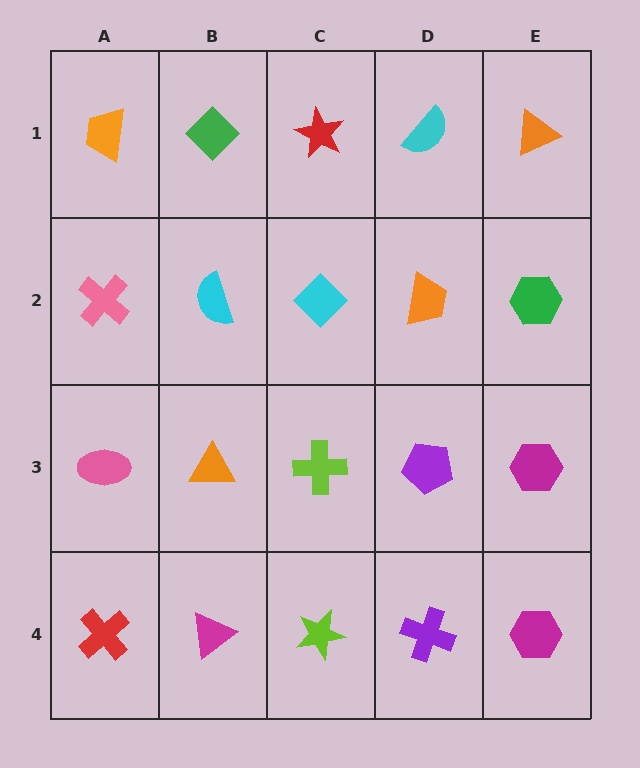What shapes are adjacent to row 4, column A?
A pink ellipse (row 3, column A), a magenta triangle (row 4, column B).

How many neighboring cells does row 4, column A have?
2.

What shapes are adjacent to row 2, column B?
A green diamond (row 1, column B), an orange triangle (row 3, column B), a pink cross (row 2, column A), a cyan diamond (row 2, column C).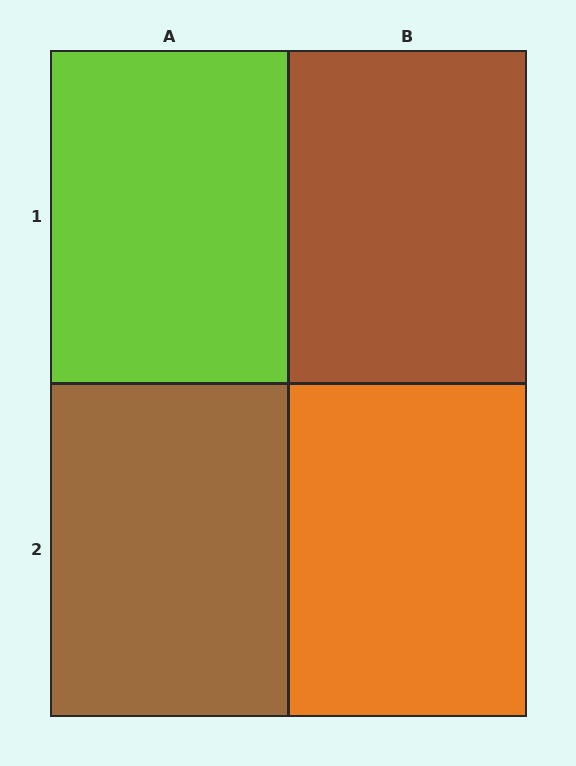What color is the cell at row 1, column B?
Brown.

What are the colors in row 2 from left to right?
Brown, orange.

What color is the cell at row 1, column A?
Lime.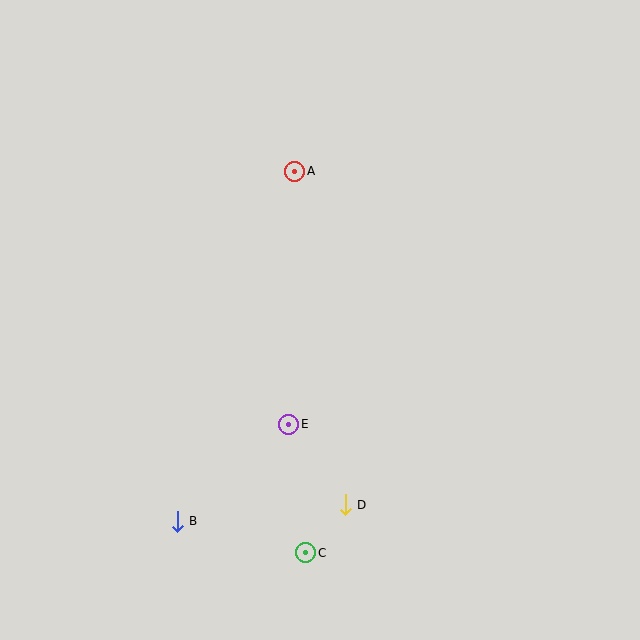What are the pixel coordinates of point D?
Point D is at (345, 505).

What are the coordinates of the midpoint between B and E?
The midpoint between B and E is at (233, 473).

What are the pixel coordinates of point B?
Point B is at (177, 521).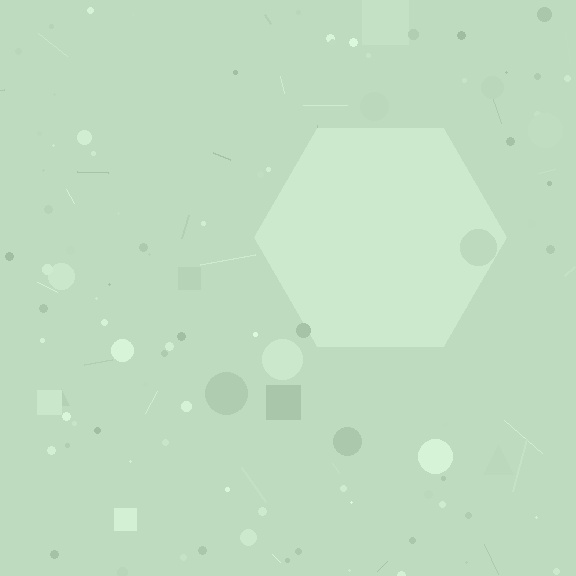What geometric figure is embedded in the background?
A hexagon is embedded in the background.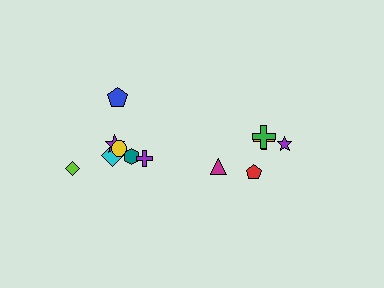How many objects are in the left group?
There are 7 objects.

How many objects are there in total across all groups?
There are 12 objects.